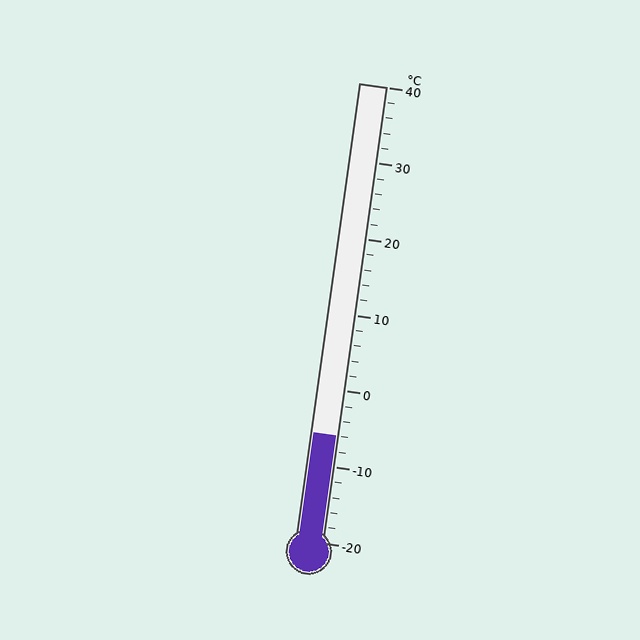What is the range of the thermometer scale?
The thermometer scale ranges from -20°C to 40°C.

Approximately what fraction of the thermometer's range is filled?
The thermometer is filled to approximately 25% of its range.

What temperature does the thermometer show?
The thermometer shows approximately -6°C.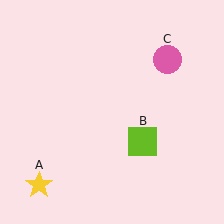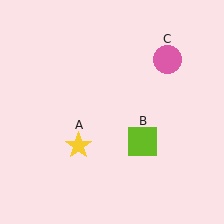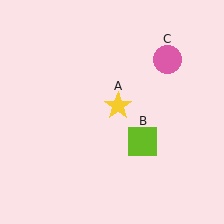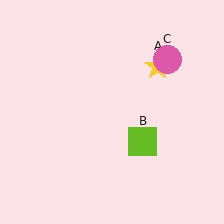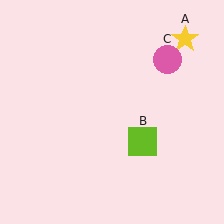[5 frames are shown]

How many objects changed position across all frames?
1 object changed position: yellow star (object A).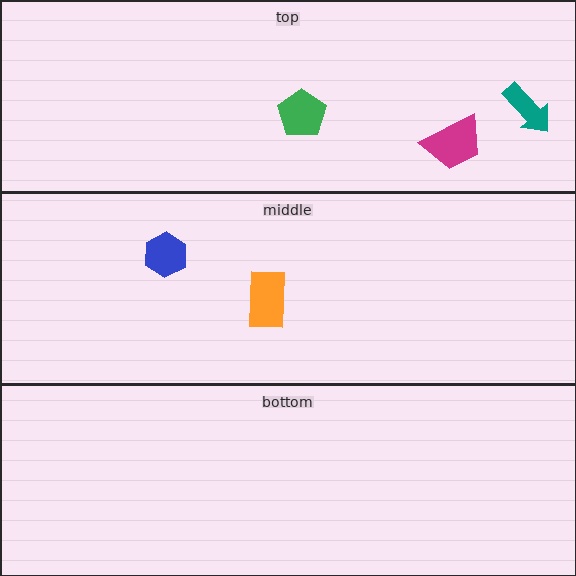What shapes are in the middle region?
The orange rectangle, the blue hexagon.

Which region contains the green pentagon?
The top region.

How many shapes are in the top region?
3.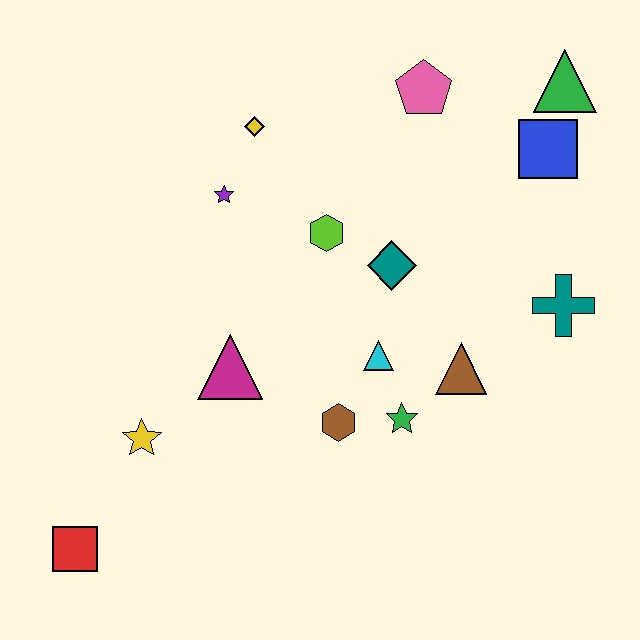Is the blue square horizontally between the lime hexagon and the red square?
No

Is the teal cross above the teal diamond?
No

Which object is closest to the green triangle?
The blue square is closest to the green triangle.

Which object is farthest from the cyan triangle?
The red square is farthest from the cyan triangle.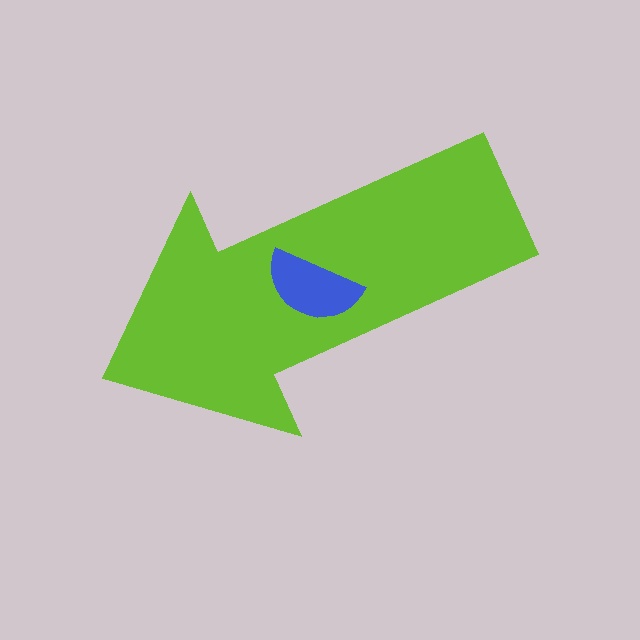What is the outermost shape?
The lime arrow.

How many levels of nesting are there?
2.